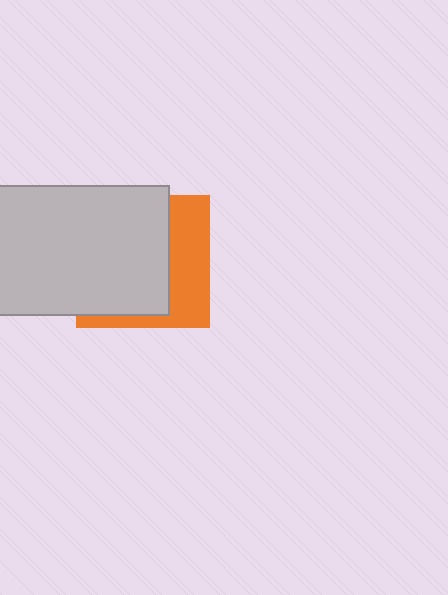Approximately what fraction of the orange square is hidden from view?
Roughly 64% of the orange square is hidden behind the light gray rectangle.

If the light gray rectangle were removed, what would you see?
You would see the complete orange square.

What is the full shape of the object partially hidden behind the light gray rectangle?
The partially hidden object is an orange square.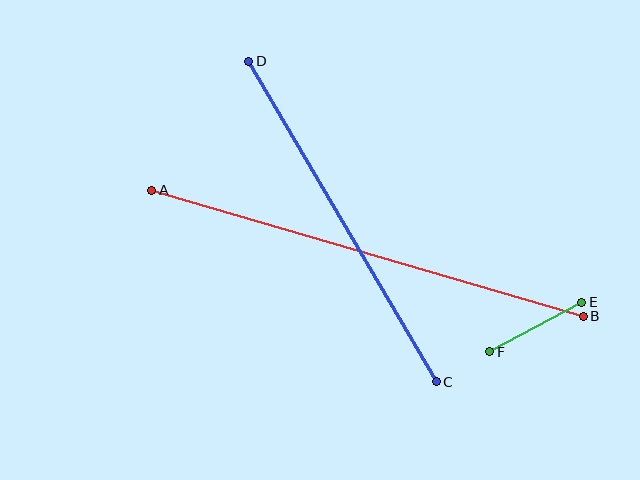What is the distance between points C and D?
The distance is approximately 371 pixels.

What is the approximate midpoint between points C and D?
The midpoint is at approximately (342, 221) pixels.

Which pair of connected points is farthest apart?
Points A and B are farthest apart.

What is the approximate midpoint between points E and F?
The midpoint is at approximately (536, 327) pixels.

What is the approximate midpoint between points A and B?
The midpoint is at approximately (367, 253) pixels.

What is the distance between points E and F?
The distance is approximately 105 pixels.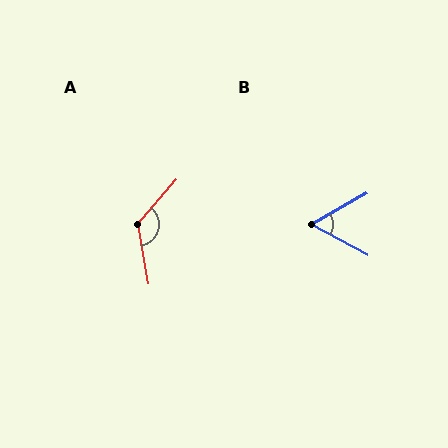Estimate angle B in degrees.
Approximately 58 degrees.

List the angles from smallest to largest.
B (58°), A (130°).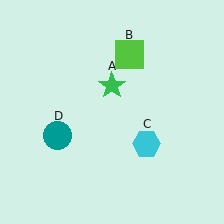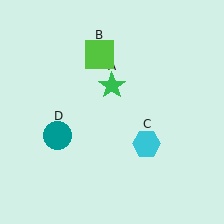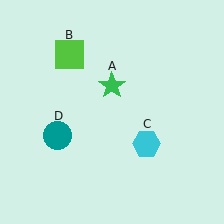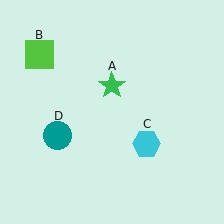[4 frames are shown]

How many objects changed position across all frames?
1 object changed position: lime square (object B).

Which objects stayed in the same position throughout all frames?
Green star (object A) and cyan hexagon (object C) and teal circle (object D) remained stationary.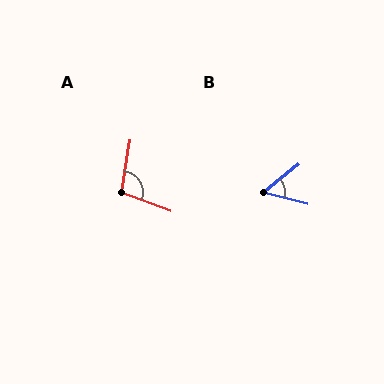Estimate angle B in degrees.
Approximately 53 degrees.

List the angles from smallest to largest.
B (53°), A (102°).